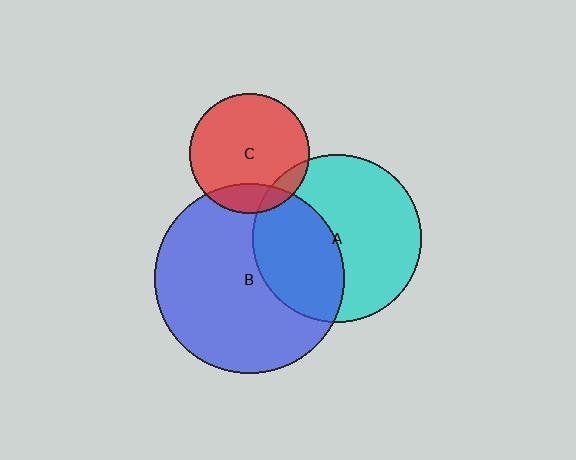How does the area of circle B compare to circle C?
Approximately 2.5 times.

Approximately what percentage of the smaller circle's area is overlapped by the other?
Approximately 10%.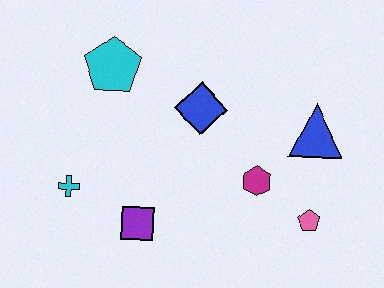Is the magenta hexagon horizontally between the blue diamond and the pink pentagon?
Yes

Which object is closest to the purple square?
The cyan cross is closest to the purple square.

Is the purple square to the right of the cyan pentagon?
Yes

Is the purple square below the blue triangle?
Yes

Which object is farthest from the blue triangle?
The cyan cross is farthest from the blue triangle.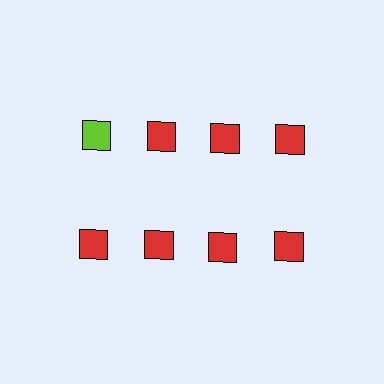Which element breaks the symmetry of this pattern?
The lime square in the top row, leftmost column breaks the symmetry. All other shapes are red squares.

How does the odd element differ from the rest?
It has a different color: lime instead of red.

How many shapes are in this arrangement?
There are 8 shapes arranged in a grid pattern.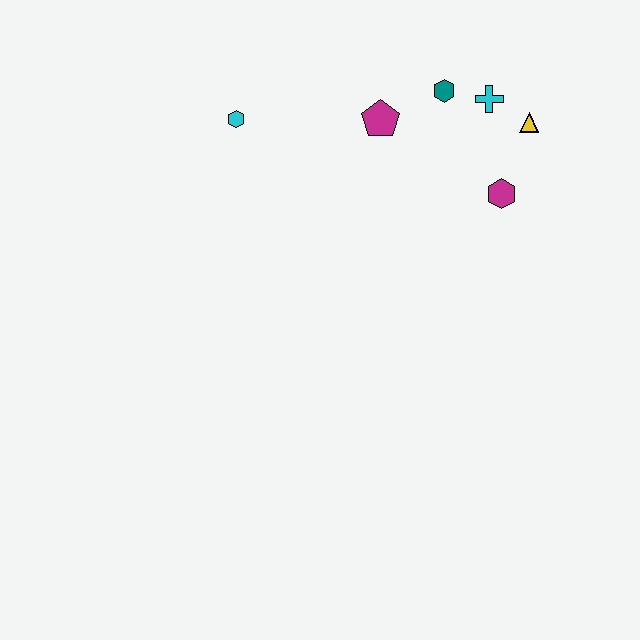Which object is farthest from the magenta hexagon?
The cyan hexagon is farthest from the magenta hexagon.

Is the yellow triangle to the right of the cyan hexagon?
Yes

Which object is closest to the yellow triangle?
The cyan cross is closest to the yellow triangle.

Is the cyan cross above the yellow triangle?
Yes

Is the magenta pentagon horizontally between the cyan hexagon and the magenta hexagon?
Yes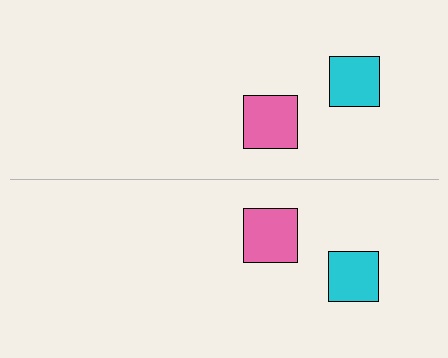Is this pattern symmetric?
Yes, this pattern has bilateral (reflection) symmetry.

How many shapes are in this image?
There are 4 shapes in this image.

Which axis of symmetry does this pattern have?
The pattern has a horizontal axis of symmetry running through the center of the image.